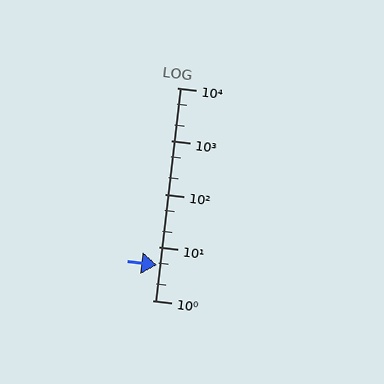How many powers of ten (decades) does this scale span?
The scale spans 4 decades, from 1 to 10000.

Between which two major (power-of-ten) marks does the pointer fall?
The pointer is between 1 and 10.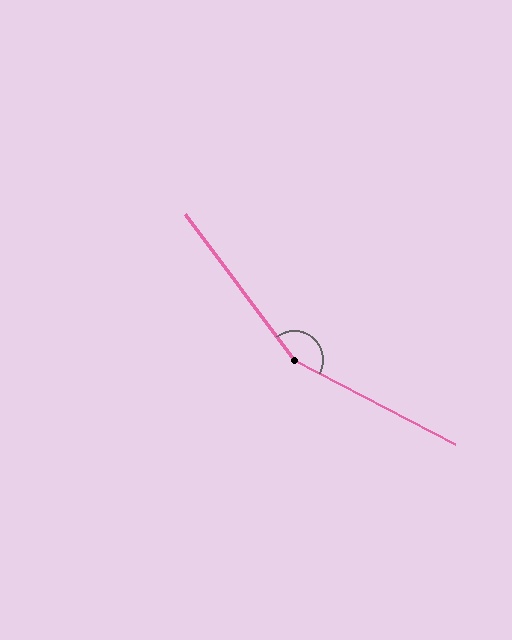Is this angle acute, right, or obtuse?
It is obtuse.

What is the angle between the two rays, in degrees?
Approximately 154 degrees.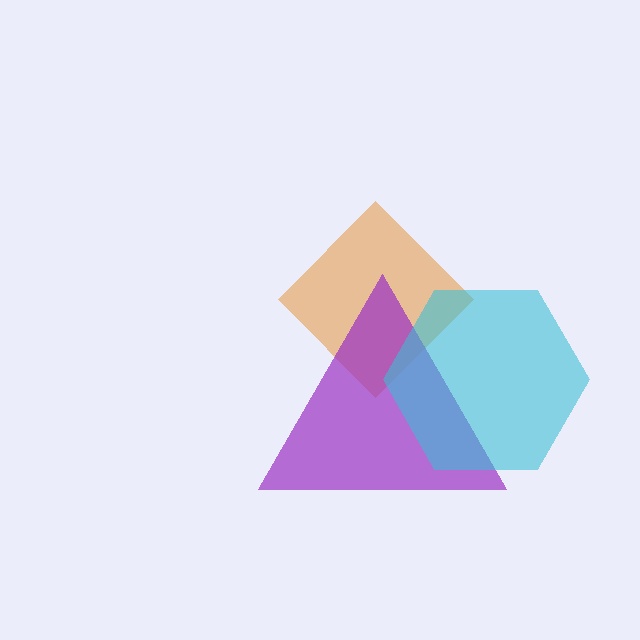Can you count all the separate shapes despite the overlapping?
Yes, there are 3 separate shapes.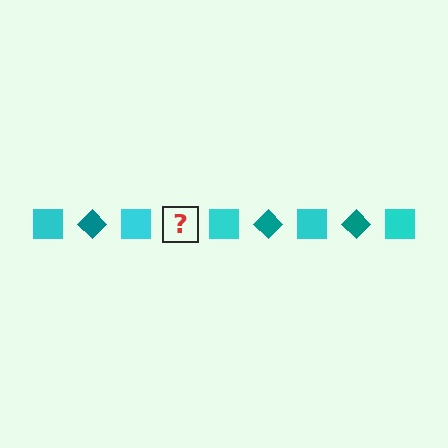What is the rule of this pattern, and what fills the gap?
The rule is that the pattern alternates between cyan square and teal diamond. The gap should be filled with a teal diamond.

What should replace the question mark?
The question mark should be replaced with a teal diamond.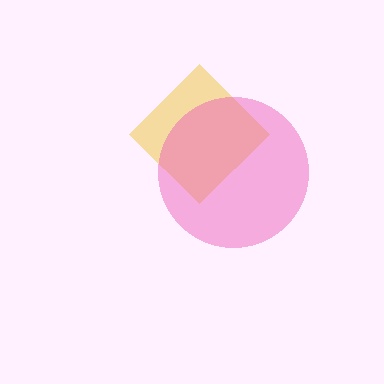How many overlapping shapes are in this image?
There are 2 overlapping shapes in the image.